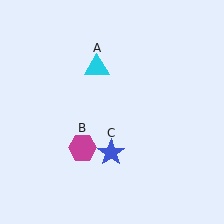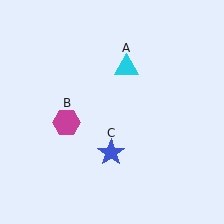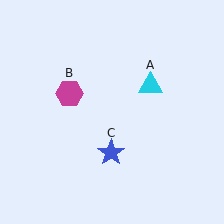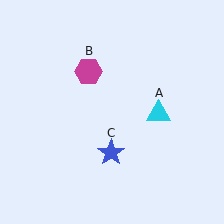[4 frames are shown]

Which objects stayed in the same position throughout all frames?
Blue star (object C) remained stationary.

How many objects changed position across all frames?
2 objects changed position: cyan triangle (object A), magenta hexagon (object B).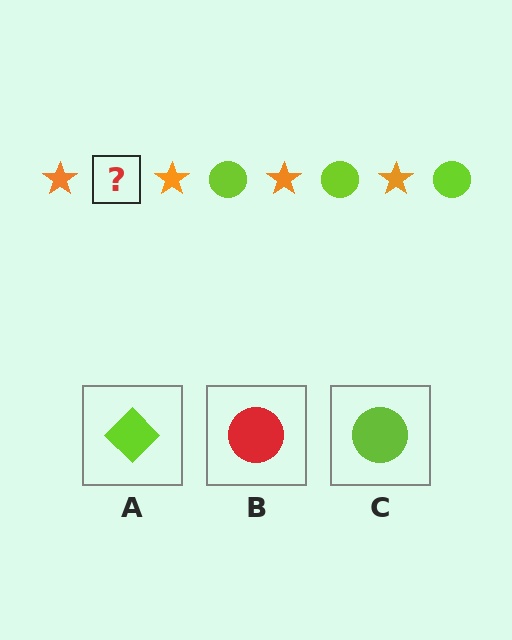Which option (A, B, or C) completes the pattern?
C.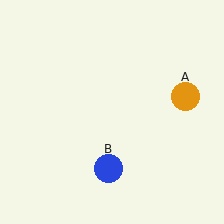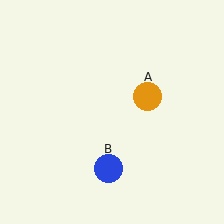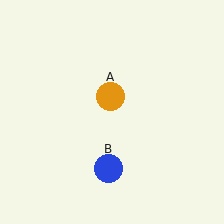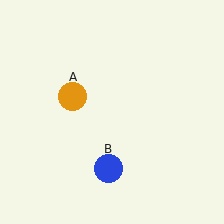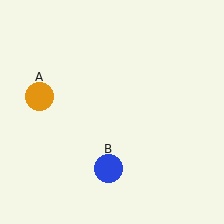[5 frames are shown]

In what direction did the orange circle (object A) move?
The orange circle (object A) moved left.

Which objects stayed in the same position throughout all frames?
Blue circle (object B) remained stationary.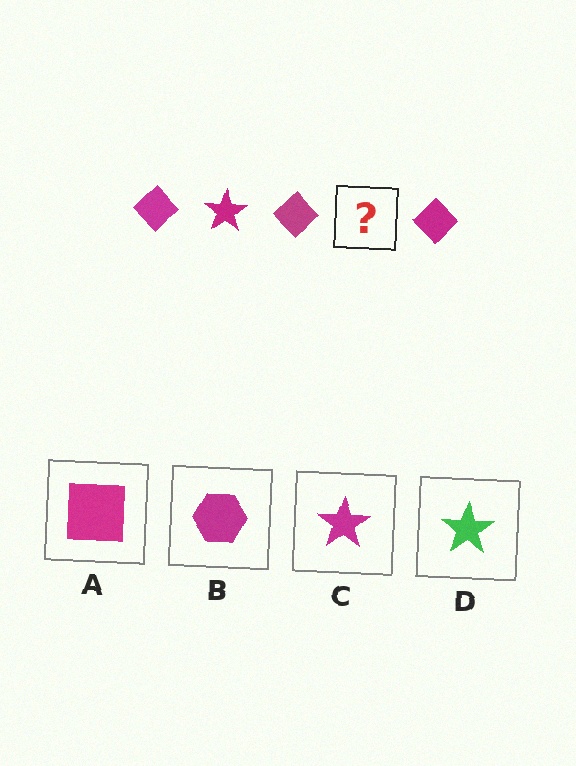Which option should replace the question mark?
Option C.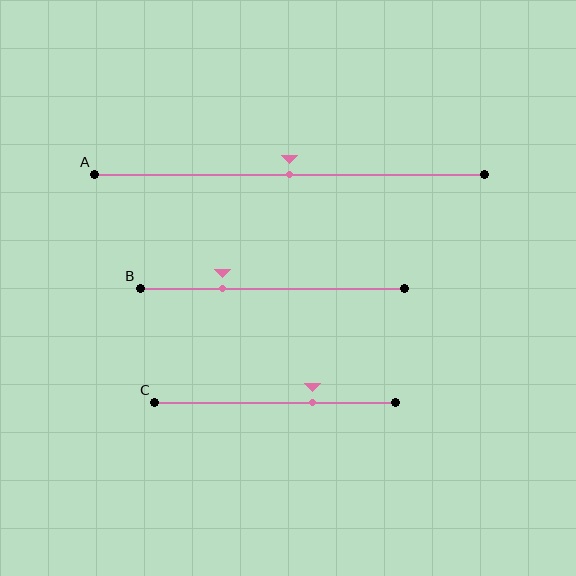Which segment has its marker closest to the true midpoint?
Segment A has its marker closest to the true midpoint.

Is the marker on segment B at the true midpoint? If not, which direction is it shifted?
No, the marker on segment B is shifted to the left by about 19% of the segment length.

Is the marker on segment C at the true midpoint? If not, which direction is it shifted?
No, the marker on segment C is shifted to the right by about 15% of the segment length.